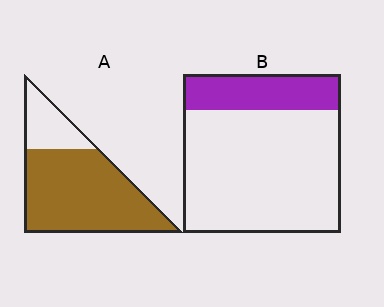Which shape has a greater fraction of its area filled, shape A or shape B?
Shape A.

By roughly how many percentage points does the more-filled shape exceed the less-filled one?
By roughly 55 percentage points (A over B).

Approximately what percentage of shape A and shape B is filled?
A is approximately 80% and B is approximately 25%.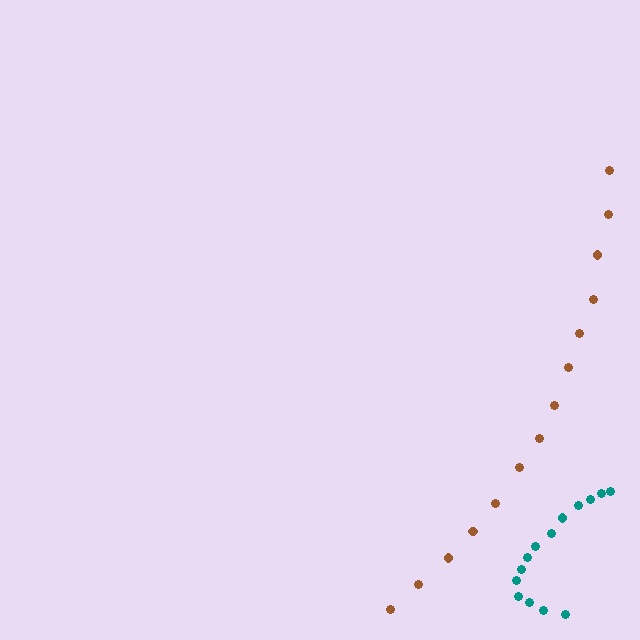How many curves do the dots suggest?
There are 2 distinct paths.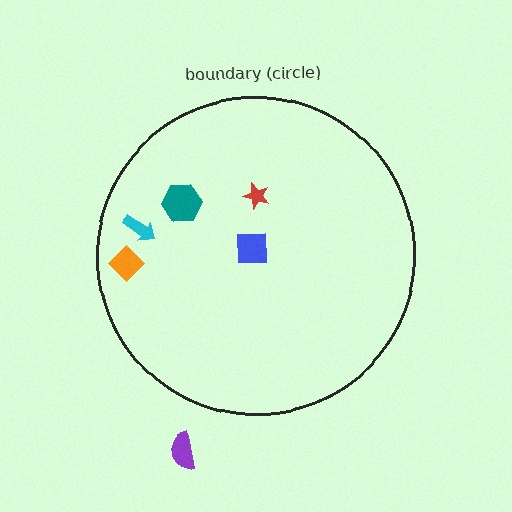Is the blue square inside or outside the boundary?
Inside.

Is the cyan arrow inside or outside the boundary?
Inside.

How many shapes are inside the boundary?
5 inside, 1 outside.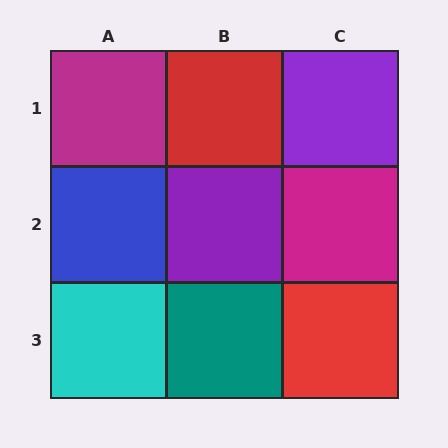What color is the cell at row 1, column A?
Magenta.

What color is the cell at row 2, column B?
Purple.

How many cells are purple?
2 cells are purple.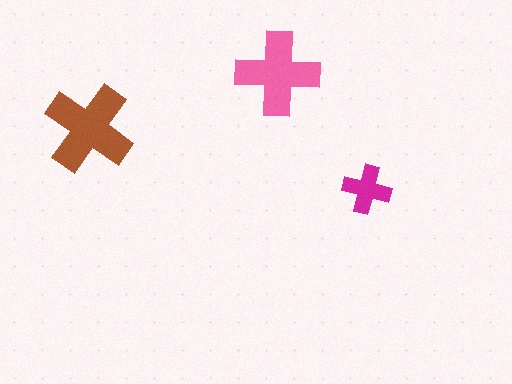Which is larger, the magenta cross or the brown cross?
The brown one.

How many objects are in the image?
There are 3 objects in the image.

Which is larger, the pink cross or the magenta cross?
The pink one.